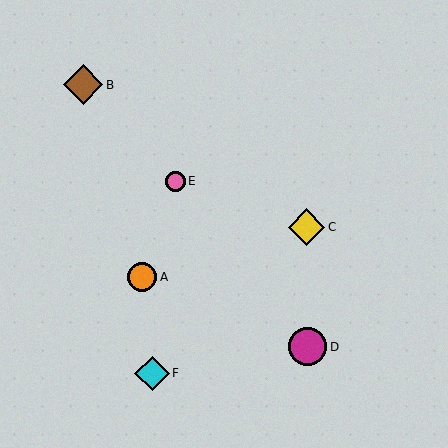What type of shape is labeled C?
Shape C is a yellow diamond.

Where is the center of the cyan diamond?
The center of the cyan diamond is at (152, 373).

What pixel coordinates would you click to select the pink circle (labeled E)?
Click at (175, 181) to select the pink circle E.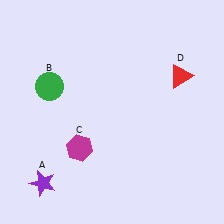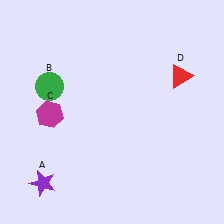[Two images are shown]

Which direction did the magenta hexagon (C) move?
The magenta hexagon (C) moved up.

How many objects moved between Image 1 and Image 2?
1 object moved between the two images.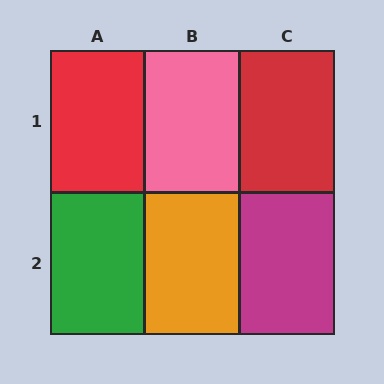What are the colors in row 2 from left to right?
Green, orange, magenta.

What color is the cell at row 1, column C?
Red.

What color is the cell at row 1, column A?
Red.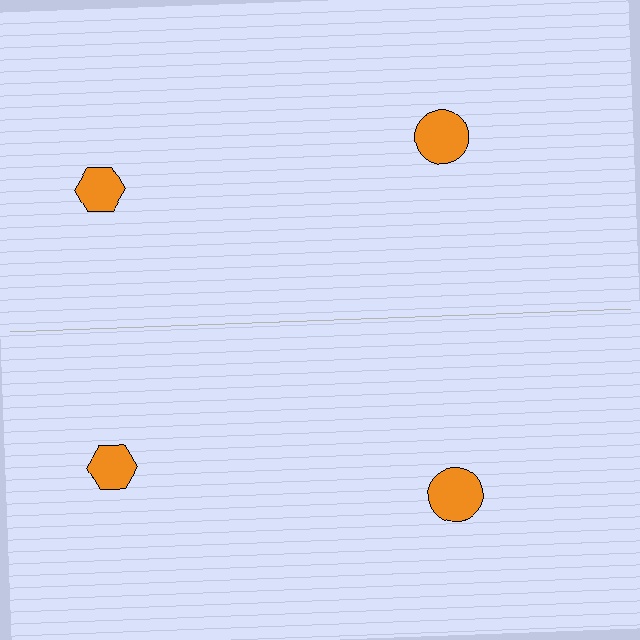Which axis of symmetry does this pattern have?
The pattern has a horizontal axis of symmetry running through the center of the image.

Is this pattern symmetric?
Yes, this pattern has bilateral (reflection) symmetry.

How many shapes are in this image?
There are 4 shapes in this image.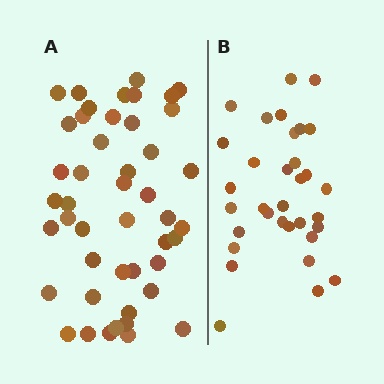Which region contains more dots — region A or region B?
Region A (the left region) has more dots.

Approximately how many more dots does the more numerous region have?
Region A has approximately 15 more dots than region B.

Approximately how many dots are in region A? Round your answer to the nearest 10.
About 50 dots. (The exact count is 46, which rounds to 50.)